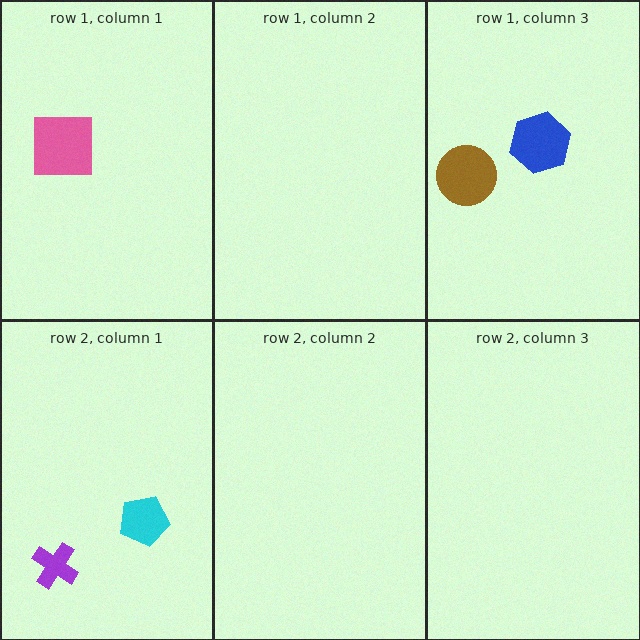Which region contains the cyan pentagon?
The row 2, column 1 region.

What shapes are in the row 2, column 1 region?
The cyan pentagon, the purple cross.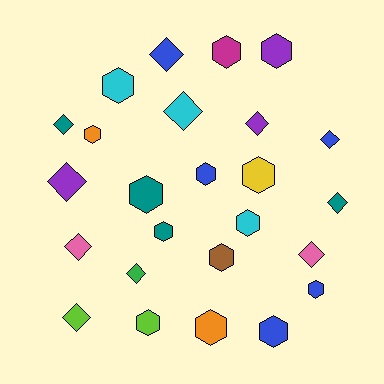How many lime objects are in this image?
There are 2 lime objects.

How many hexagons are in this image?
There are 14 hexagons.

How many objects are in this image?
There are 25 objects.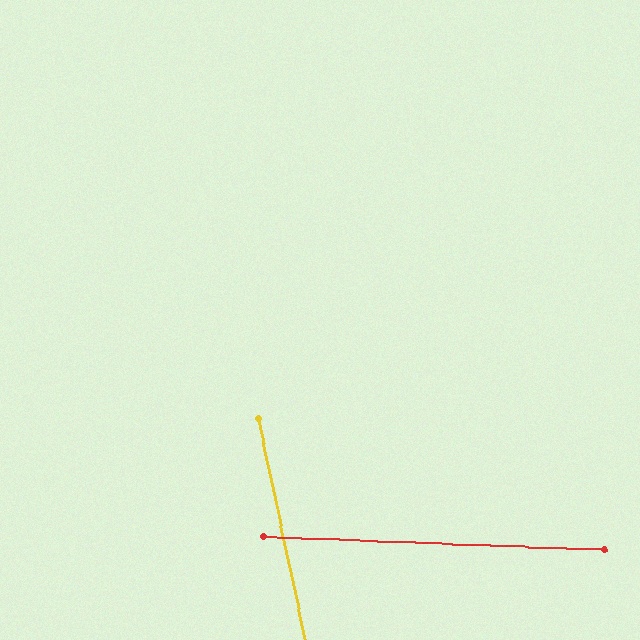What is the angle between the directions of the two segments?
Approximately 76 degrees.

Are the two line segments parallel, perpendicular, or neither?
Neither parallel nor perpendicular — they differ by about 76°.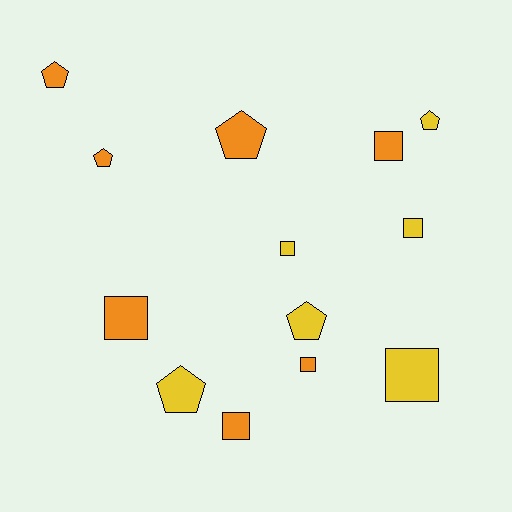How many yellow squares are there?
There are 3 yellow squares.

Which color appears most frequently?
Orange, with 7 objects.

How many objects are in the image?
There are 13 objects.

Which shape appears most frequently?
Square, with 7 objects.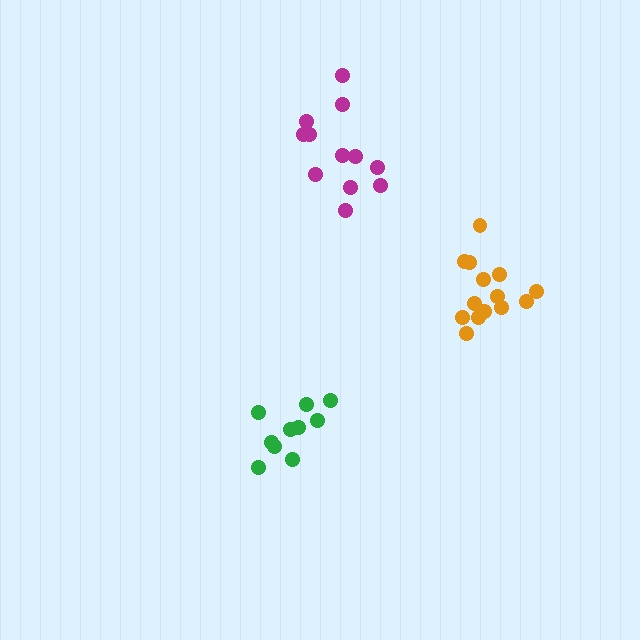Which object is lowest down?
The green cluster is bottommost.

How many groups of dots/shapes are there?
There are 3 groups.